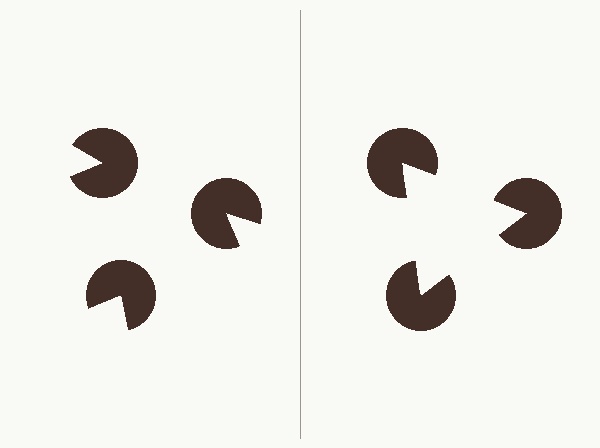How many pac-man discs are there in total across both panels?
6 — 3 on each side.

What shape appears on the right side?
An illusory triangle.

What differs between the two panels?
The pac-man discs are positioned identically on both sides; only the wedge orientations differ. On the right they align to a triangle; on the left they are misaligned.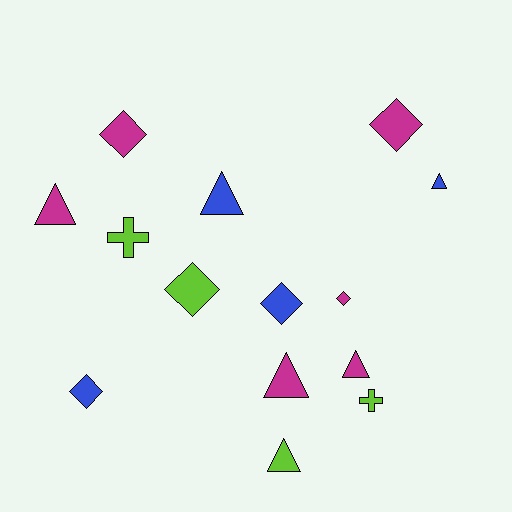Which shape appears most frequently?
Diamond, with 6 objects.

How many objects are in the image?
There are 14 objects.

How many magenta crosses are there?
There are no magenta crosses.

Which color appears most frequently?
Magenta, with 6 objects.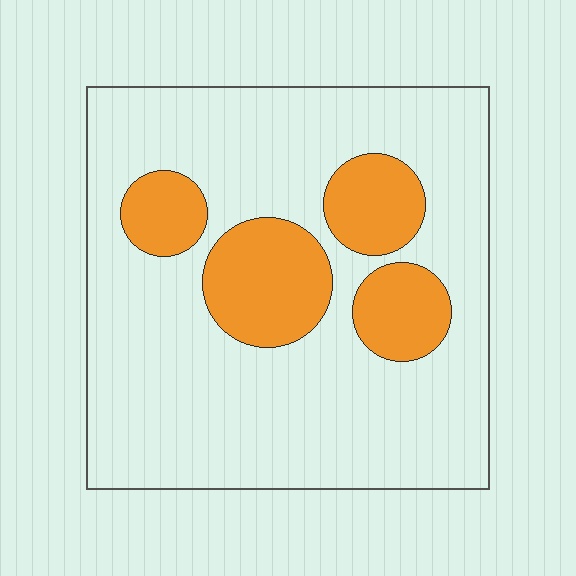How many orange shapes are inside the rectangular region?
4.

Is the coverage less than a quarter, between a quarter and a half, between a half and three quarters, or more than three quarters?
Less than a quarter.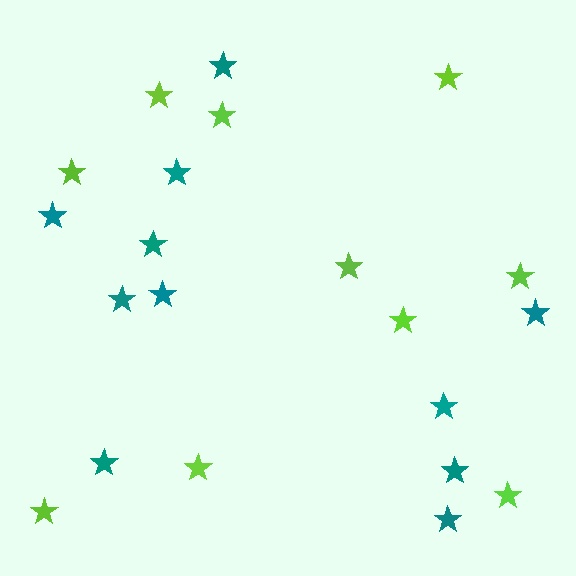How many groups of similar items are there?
There are 2 groups: one group of lime stars (10) and one group of teal stars (11).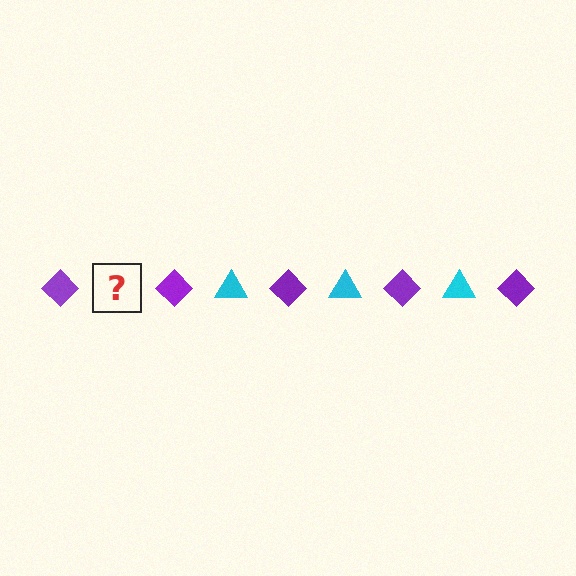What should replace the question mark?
The question mark should be replaced with a cyan triangle.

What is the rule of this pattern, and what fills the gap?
The rule is that the pattern alternates between purple diamond and cyan triangle. The gap should be filled with a cyan triangle.